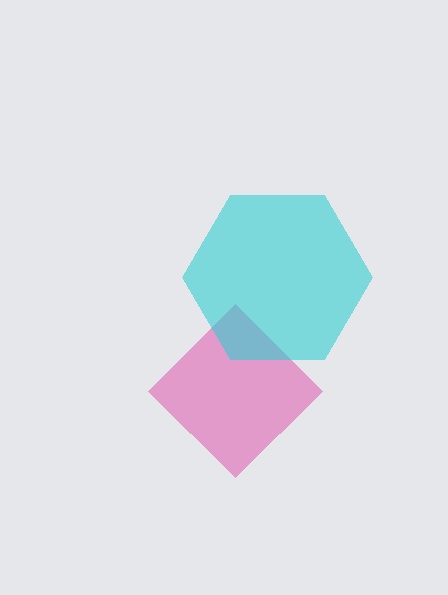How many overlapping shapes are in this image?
There are 2 overlapping shapes in the image.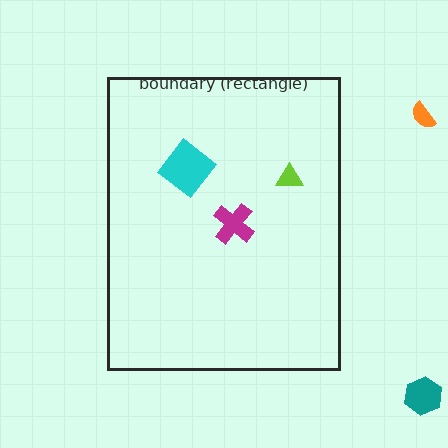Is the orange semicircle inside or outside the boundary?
Outside.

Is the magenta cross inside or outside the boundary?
Inside.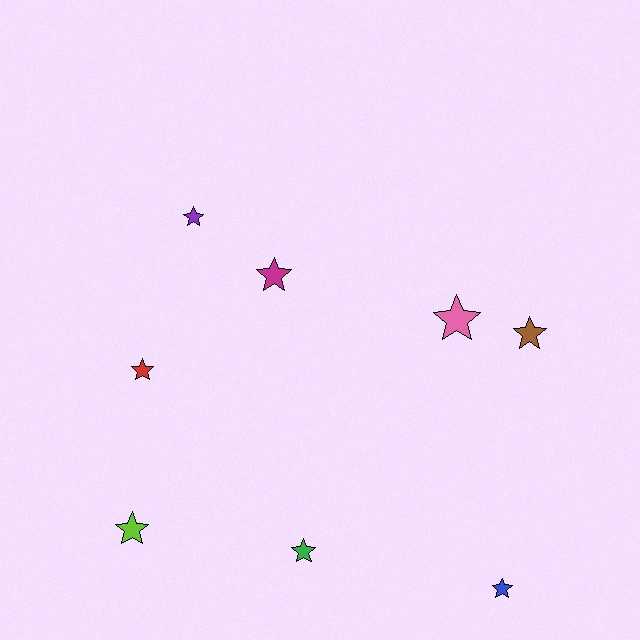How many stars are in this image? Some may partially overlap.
There are 8 stars.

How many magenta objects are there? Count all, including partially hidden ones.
There is 1 magenta object.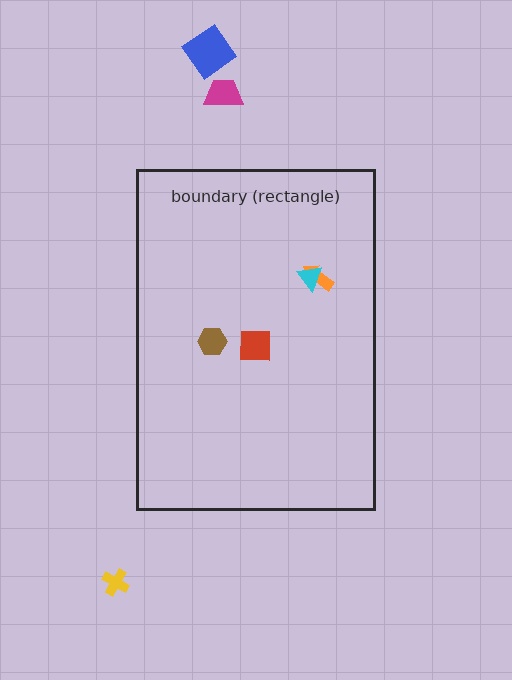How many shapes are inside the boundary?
4 inside, 3 outside.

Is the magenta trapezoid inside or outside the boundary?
Outside.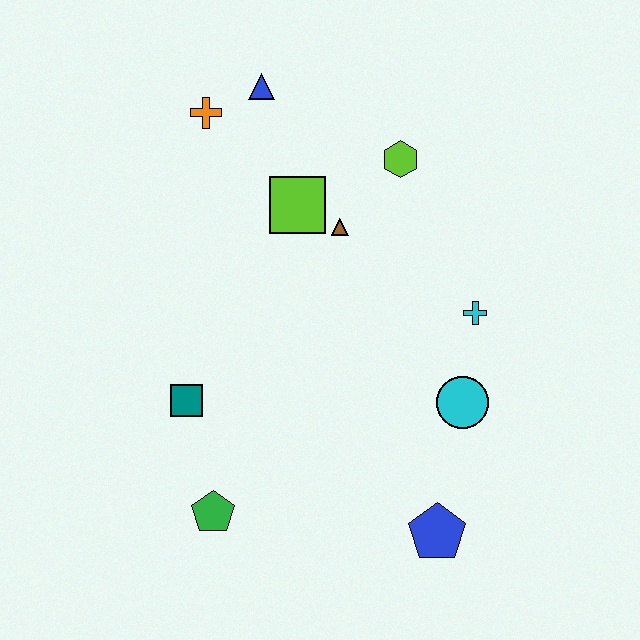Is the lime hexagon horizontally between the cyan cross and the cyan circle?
No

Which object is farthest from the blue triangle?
The blue pentagon is farthest from the blue triangle.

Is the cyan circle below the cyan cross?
Yes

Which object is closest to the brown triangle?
The lime square is closest to the brown triangle.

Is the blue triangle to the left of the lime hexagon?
Yes